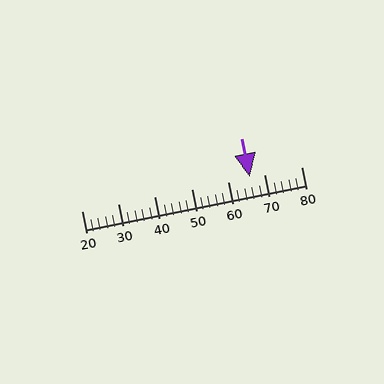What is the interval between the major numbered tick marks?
The major tick marks are spaced 10 units apart.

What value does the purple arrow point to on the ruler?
The purple arrow points to approximately 66.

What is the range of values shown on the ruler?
The ruler shows values from 20 to 80.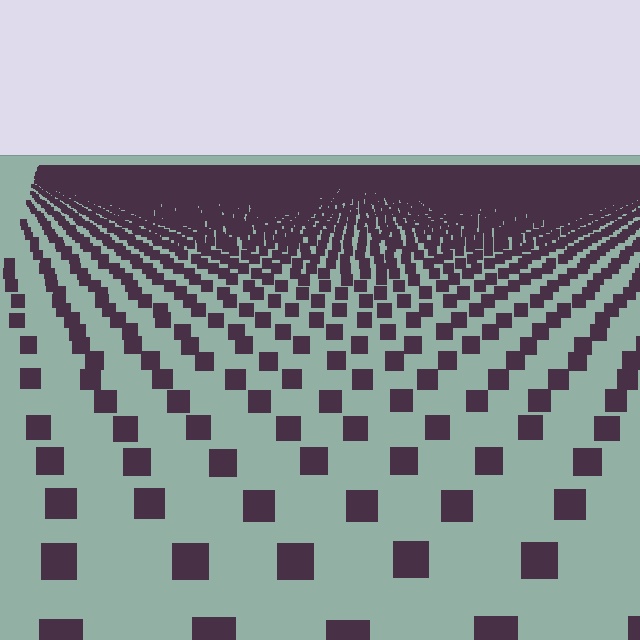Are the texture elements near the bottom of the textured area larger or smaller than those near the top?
Larger. Near the bottom, elements are closer to the viewer and appear at a bigger on-screen size.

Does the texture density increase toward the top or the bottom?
Density increases toward the top.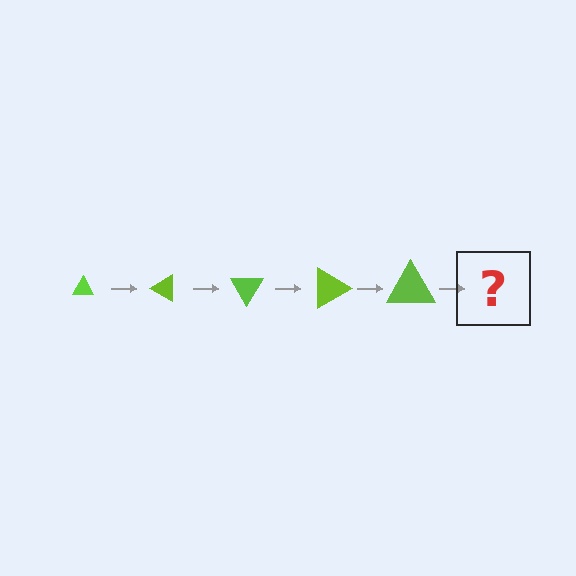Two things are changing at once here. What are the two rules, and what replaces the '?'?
The two rules are that the triangle grows larger each step and it rotates 30 degrees each step. The '?' should be a triangle, larger than the previous one and rotated 150 degrees from the start.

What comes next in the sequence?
The next element should be a triangle, larger than the previous one and rotated 150 degrees from the start.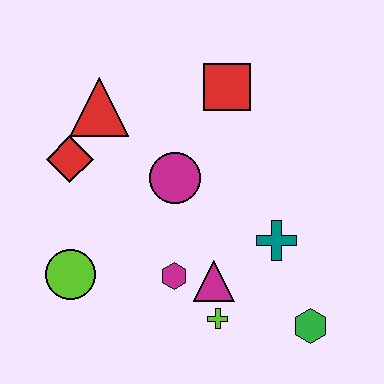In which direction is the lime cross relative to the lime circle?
The lime cross is to the right of the lime circle.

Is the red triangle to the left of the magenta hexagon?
Yes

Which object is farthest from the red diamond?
The green hexagon is farthest from the red diamond.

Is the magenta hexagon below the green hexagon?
No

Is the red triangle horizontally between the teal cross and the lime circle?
Yes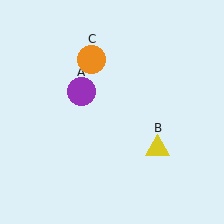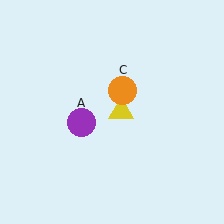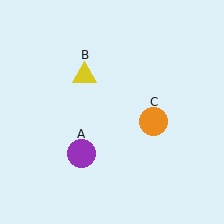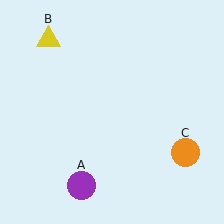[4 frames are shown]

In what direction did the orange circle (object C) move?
The orange circle (object C) moved down and to the right.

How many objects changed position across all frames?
3 objects changed position: purple circle (object A), yellow triangle (object B), orange circle (object C).